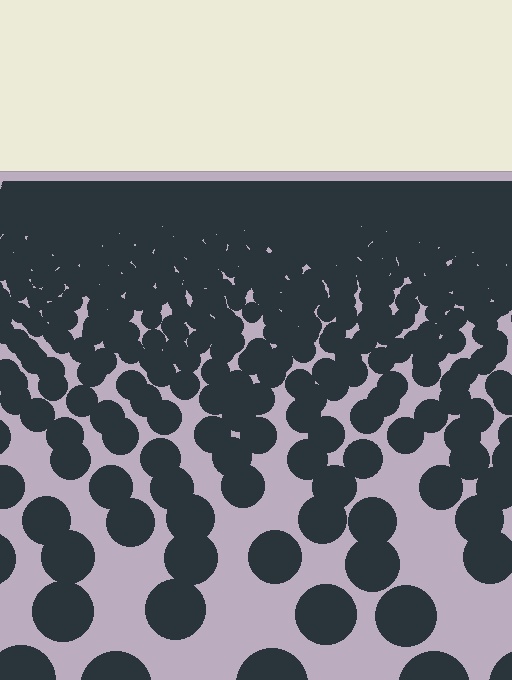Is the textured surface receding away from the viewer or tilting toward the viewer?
The surface is receding away from the viewer. Texture elements get smaller and denser toward the top.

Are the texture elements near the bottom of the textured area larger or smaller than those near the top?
Larger. Near the bottom, elements are closer to the viewer and appear at a bigger on-screen size.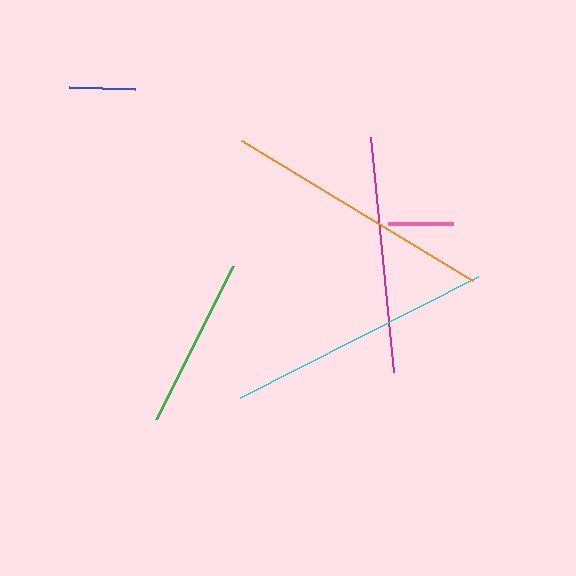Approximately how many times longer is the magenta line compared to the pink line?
The magenta line is approximately 3.6 times the length of the pink line.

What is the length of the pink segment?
The pink segment is approximately 65 pixels long.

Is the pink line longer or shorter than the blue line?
The blue line is longer than the pink line.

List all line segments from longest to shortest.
From longest to shortest: orange, cyan, magenta, green, blue, pink.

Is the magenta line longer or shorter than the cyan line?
The cyan line is longer than the magenta line.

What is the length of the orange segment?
The orange segment is approximately 271 pixels long.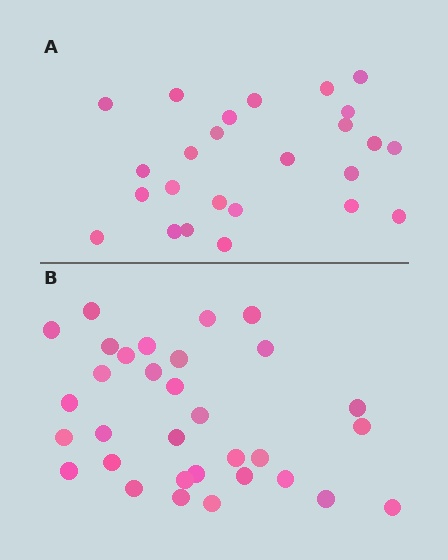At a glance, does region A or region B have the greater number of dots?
Region B (the bottom region) has more dots.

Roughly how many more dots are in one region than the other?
Region B has roughly 8 or so more dots than region A.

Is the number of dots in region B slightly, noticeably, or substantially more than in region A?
Region B has noticeably more, but not dramatically so. The ratio is roughly 1.3 to 1.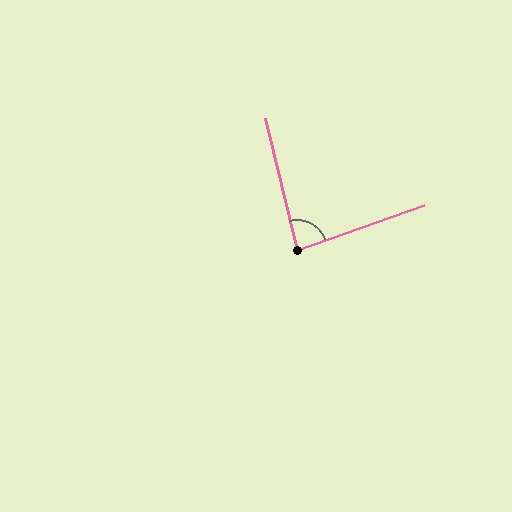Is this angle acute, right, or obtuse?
It is acute.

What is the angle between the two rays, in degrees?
Approximately 84 degrees.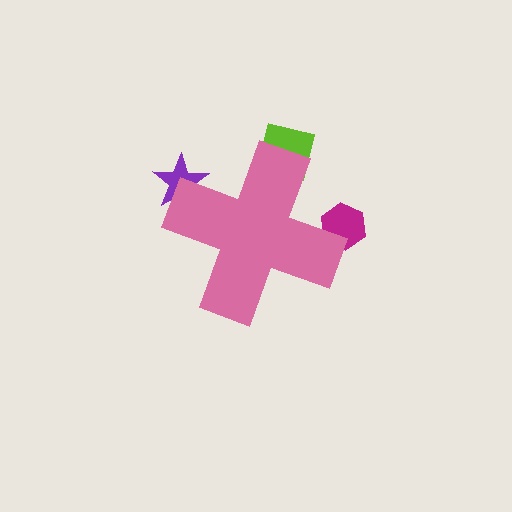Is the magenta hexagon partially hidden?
Yes, the magenta hexagon is partially hidden behind the pink cross.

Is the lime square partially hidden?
Yes, the lime square is partially hidden behind the pink cross.